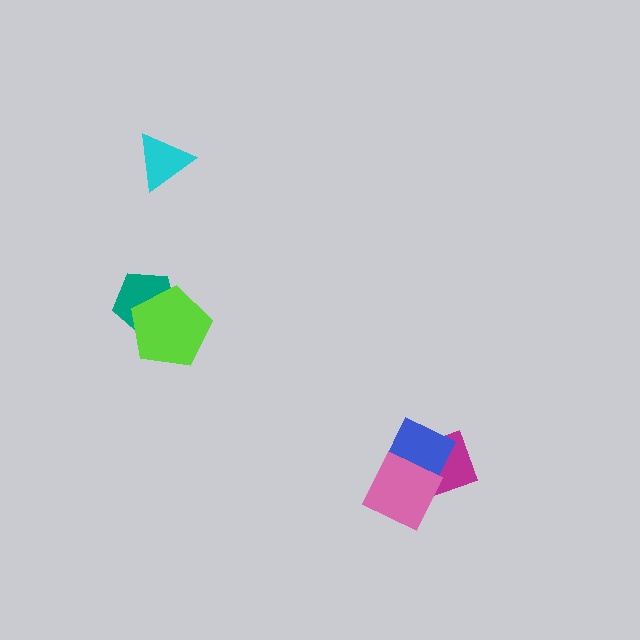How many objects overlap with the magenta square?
2 objects overlap with the magenta square.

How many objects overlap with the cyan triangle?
0 objects overlap with the cyan triangle.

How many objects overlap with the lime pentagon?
1 object overlaps with the lime pentagon.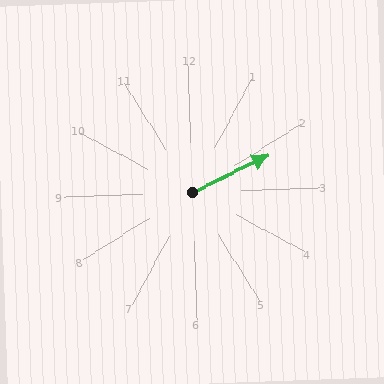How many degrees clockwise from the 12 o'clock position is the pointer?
Approximately 66 degrees.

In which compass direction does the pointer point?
Northeast.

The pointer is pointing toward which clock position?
Roughly 2 o'clock.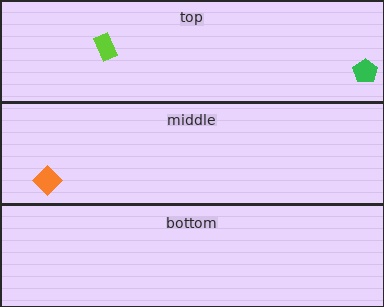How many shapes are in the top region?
2.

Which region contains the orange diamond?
The middle region.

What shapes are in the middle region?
The orange diamond.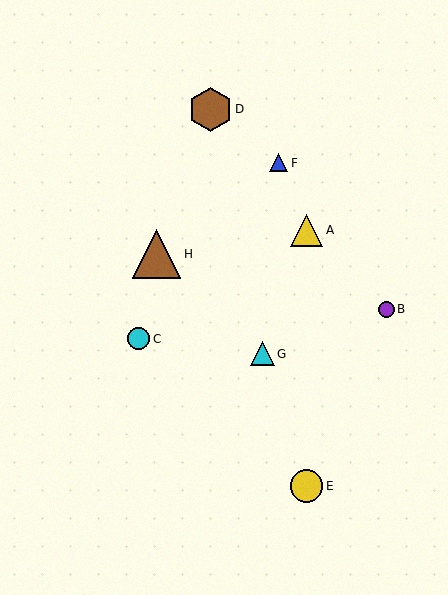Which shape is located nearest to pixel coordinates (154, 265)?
The brown triangle (labeled H) at (156, 254) is nearest to that location.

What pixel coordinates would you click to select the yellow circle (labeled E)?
Click at (307, 486) to select the yellow circle E.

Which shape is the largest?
The brown triangle (labeled H) is the largest.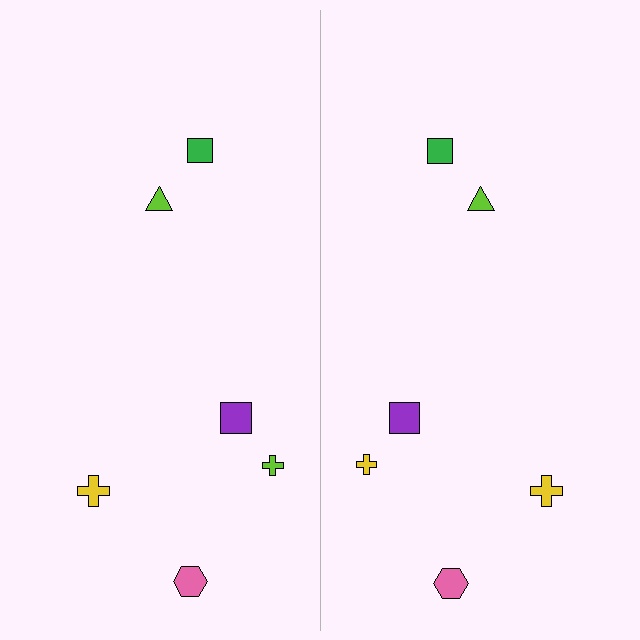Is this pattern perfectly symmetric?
No, the pattern is not perfectly symmetric. The yellow cross on the right side breaks the symmetry — its mirror counterpart is lime.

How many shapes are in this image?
There are 12 shapes in this image.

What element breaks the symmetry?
The yellow cross on the right side breaks the symmetry — its mirror counterpart is lime.